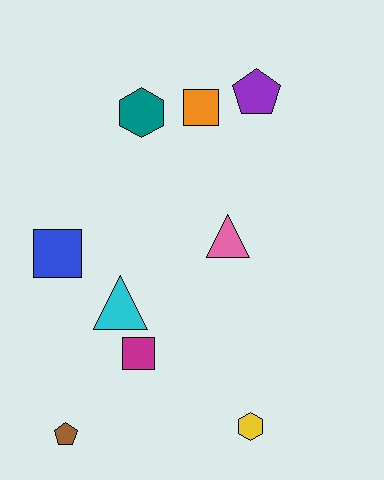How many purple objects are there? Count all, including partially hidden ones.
There is 1 purple object.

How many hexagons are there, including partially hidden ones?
There are 2 hexagons.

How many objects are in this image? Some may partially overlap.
There are 9 objects.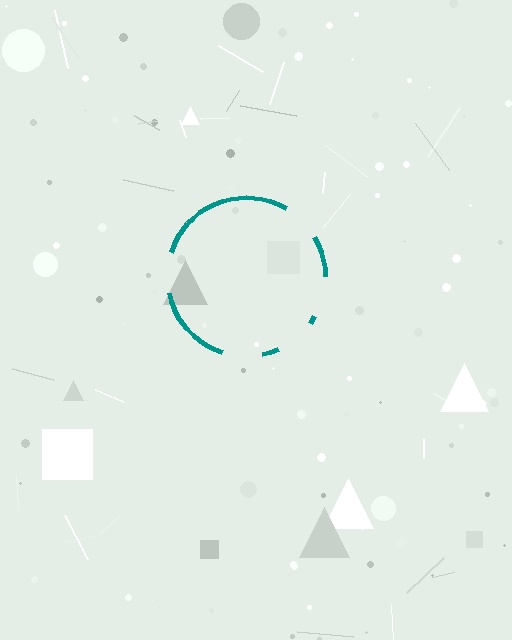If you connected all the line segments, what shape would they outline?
They would outline a circle.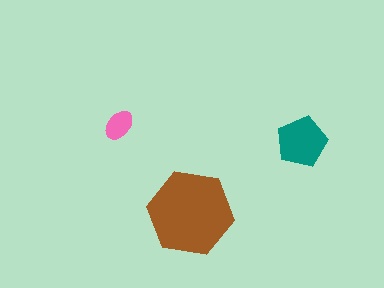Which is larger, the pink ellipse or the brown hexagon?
The brown hexagon.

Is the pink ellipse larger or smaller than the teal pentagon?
Smaller.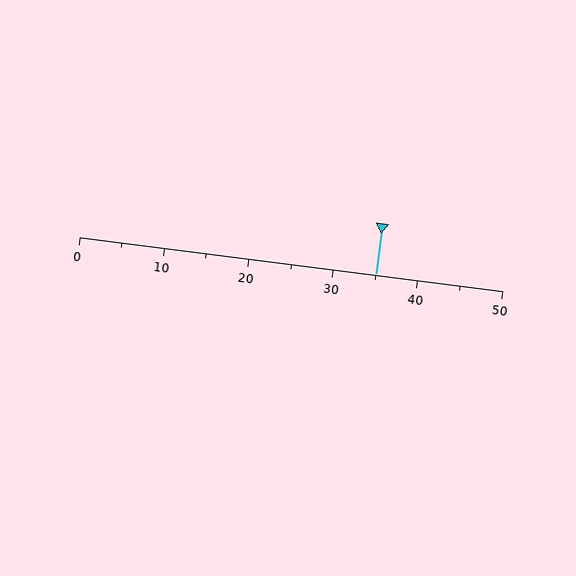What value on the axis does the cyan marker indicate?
The marker indicates approximately 35.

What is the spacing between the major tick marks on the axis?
The major ticks are spaced 10 apart.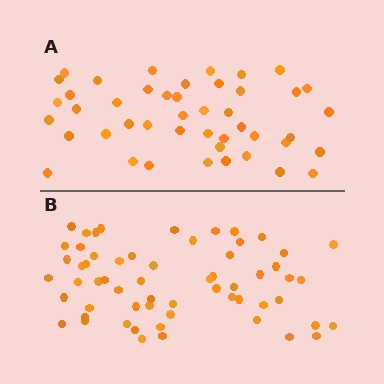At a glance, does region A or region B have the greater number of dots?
Region B (the bottom region) has more dots.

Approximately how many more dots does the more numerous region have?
Region B has approximately 15 more dots than region A.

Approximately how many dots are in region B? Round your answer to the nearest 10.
About 60 dots.